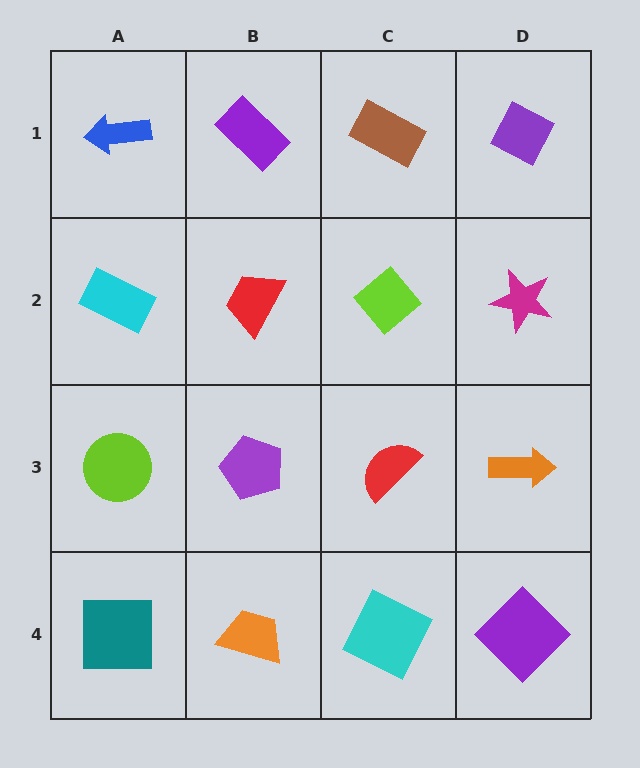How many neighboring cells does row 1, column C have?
3.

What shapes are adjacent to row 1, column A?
A cyan rectangle (row 2, column A), a purple rectangle (row 1, column B).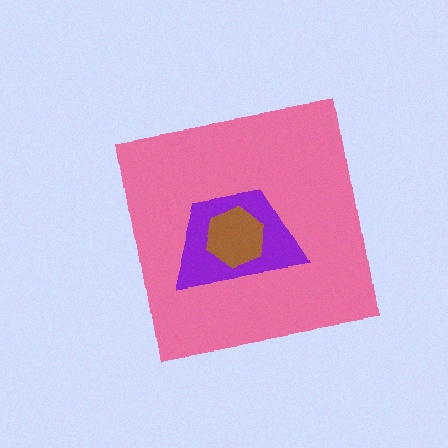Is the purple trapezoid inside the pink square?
Yes.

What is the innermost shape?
The brown hexagon.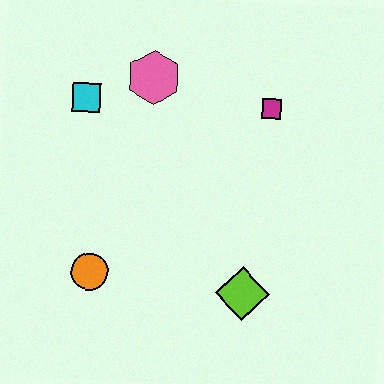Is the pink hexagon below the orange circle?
No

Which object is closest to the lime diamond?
The orange circle is closest to the lime diamond.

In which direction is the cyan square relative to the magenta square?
The cyan square is to the left of the magenta square.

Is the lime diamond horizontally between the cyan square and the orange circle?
No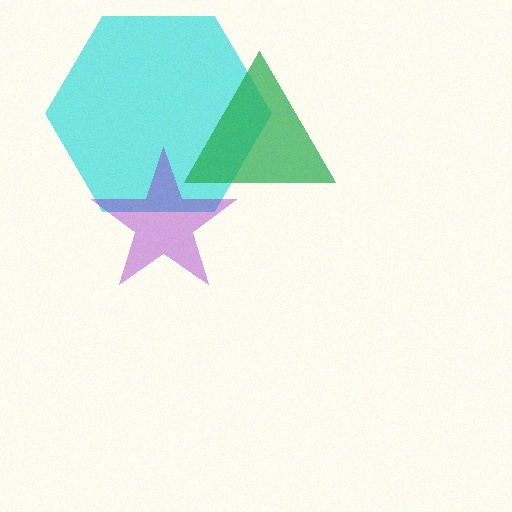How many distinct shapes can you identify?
There are 3 distinct shapes: a cyan hexagon, a green triangle, a purple star.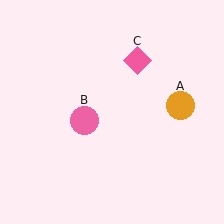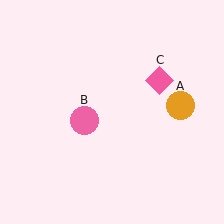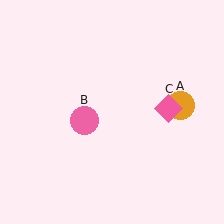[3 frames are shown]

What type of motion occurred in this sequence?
The pink diamond (object C) rotated clockwise around the center of the scene.